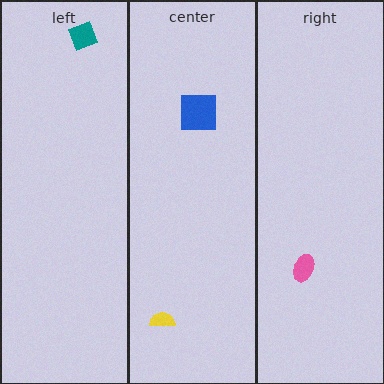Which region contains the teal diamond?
The left region.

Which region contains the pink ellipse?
The right region.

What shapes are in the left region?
The teal diamond.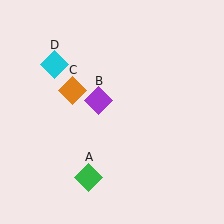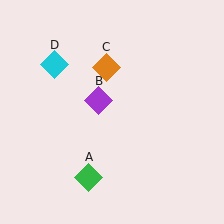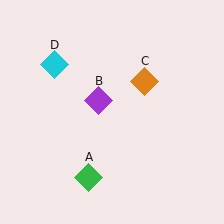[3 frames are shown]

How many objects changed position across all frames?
1 object changed position: orange diamond (object C).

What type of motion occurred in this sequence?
The orange diamond (object C) rotated clockwise around the center of the scene.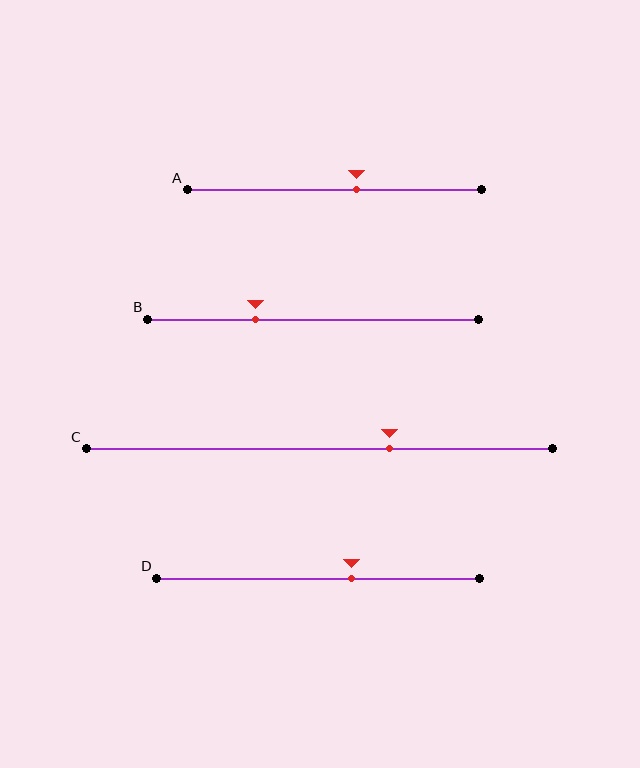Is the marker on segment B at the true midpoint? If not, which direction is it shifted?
No, the marker on segment B is shifted to the left by about 17% of the segment length.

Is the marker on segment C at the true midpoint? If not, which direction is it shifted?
No, the marker on segment C is shifted to the right by about 15% of the segment length.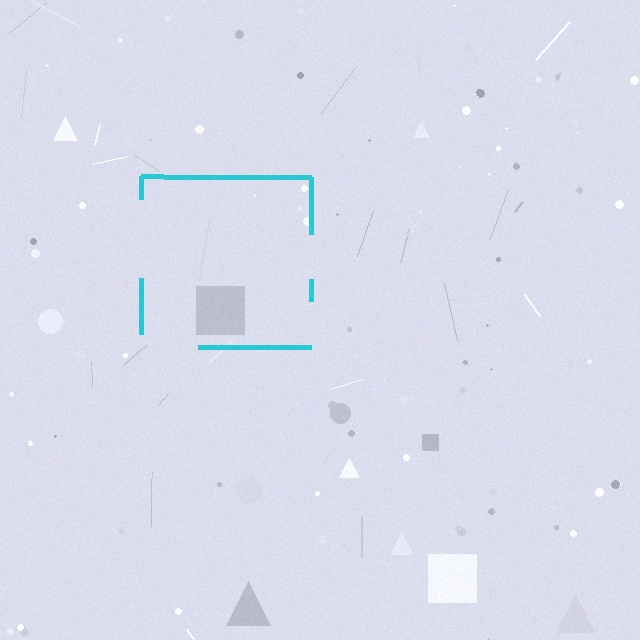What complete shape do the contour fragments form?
The contour fragments form a square.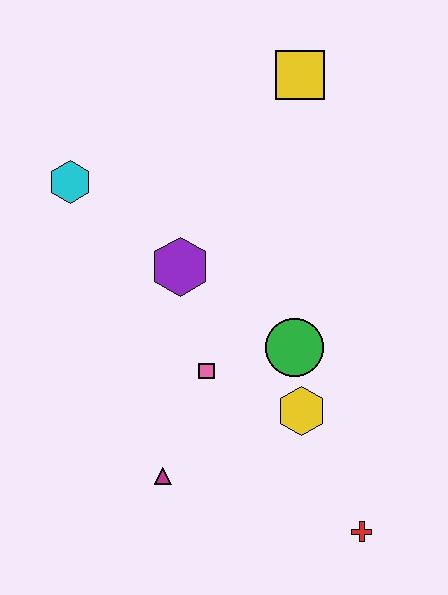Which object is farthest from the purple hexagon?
The red cross is farthest from the purple hexagon.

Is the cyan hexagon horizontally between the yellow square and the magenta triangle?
No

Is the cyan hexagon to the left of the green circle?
Yes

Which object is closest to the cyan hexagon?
The purple hexagon is closest to the cyan hexagon.